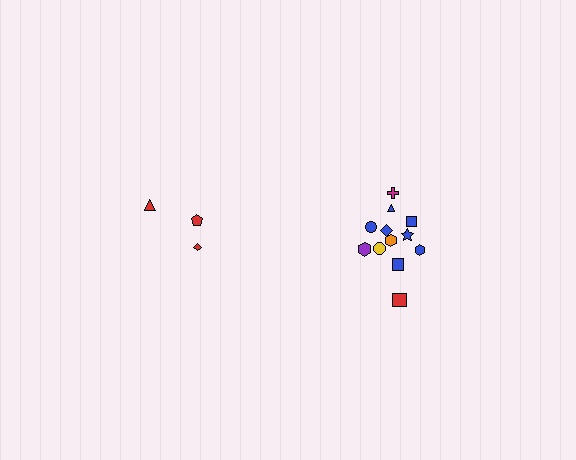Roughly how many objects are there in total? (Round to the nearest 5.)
Roughly 15 objects in total.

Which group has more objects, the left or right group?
The right group.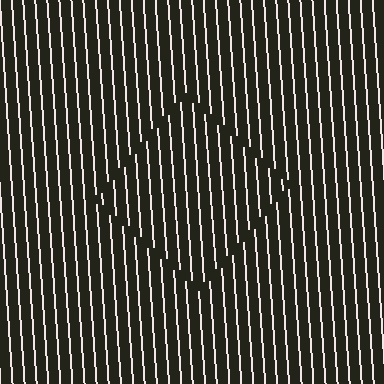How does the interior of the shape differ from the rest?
The interior of the shape contains the same grating, shifted by half a period — the contour is defined by the phase discontinuity where line-ends from the inner and outer gratings abut.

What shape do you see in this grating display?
An illusory square. The interior of the shape contains the same grating, shifted by half a period — the contour is defined by the phase discontinuity where line-ends from the inner and outer gratings abut.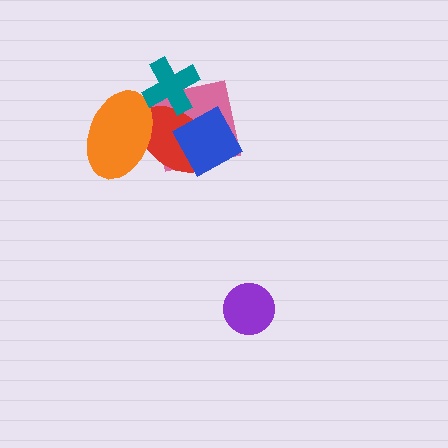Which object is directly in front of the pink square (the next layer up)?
The red ellipse is directly in front of the pink square.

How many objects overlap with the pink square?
4 objects overlap with the pink square.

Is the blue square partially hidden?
No, no other shape covers it.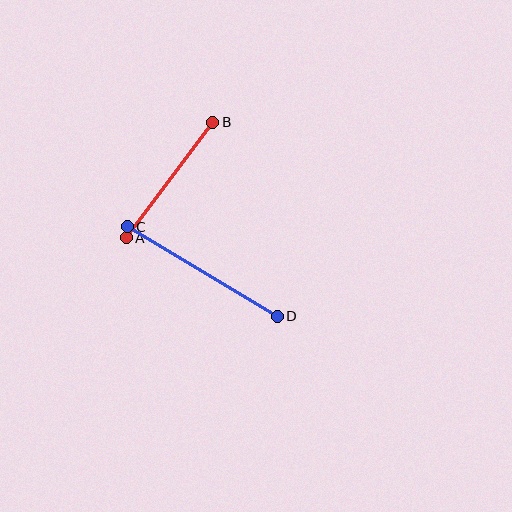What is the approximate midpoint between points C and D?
The midpoint is at approximately (202, 271) pixels.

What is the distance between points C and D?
The distance is approximately 175 pixels.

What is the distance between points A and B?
The distance is approximately 144 pixels.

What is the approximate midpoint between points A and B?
The midpoint is at approximately (170, 180) pixels.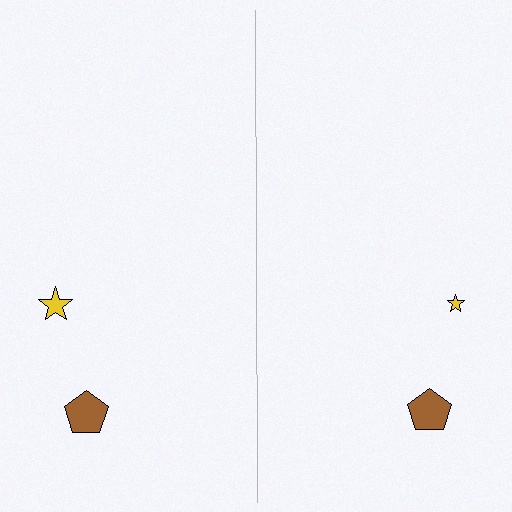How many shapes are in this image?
There are 4 shapes in this image.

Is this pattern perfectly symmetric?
No, the pattern is not perfectly symmetric. The yellow star on the right side has a different size than its mirror counterpart.